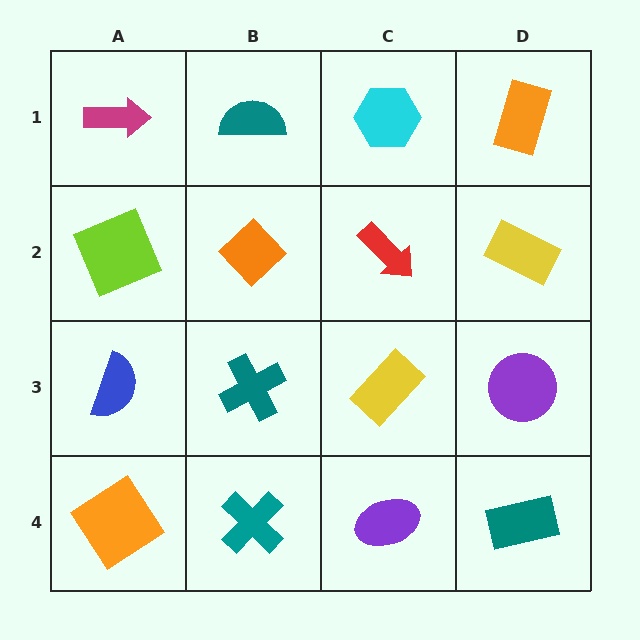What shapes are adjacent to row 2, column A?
A magenta arrow (row 1, column A), a blue semicircle (row 3, column A), an orange diamond (row 2, column B).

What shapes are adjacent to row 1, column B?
An orange diamond (row 2, column B), a magenta arrow (row 1, column A), a cyan hexagon (row 1, column C).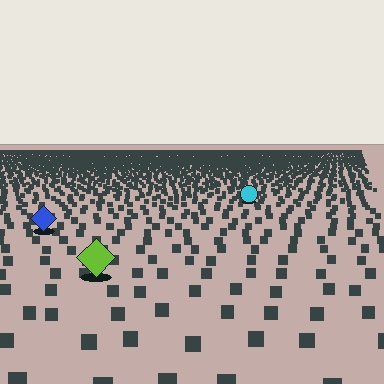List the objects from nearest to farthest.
From nearest to farthest: the lime diamond, the blue diamond, the cyan circle.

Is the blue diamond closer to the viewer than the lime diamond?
No. The lime diamond is closer — you can tell from the texture gradient: the ground texture is coarser near it.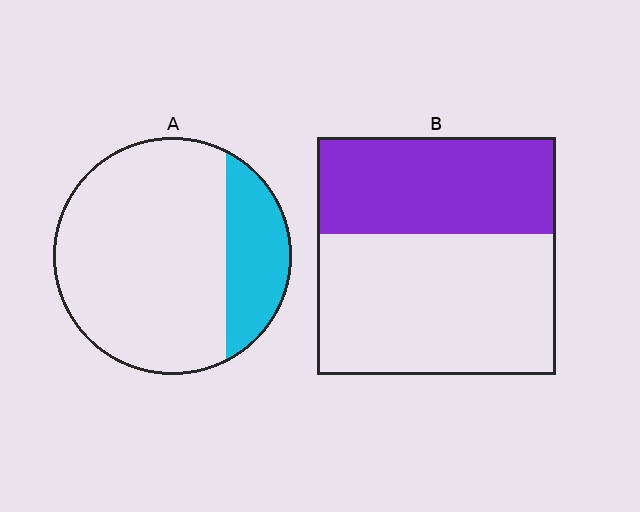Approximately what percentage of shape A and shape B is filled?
A is approximately 20% and B is approximately 40%.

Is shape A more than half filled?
No.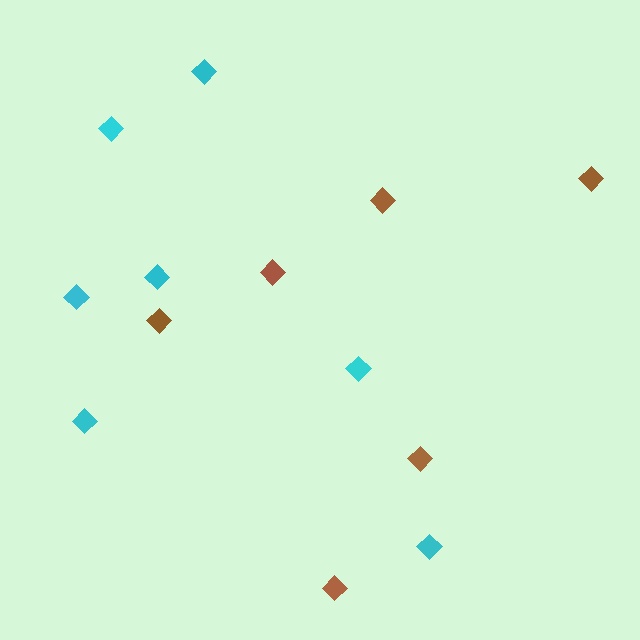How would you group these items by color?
There are 2 groups: one group of brown diamonds (6) and one group of cyan diamonds (7).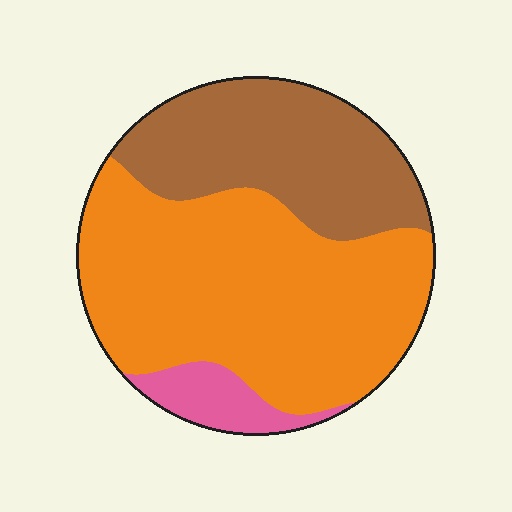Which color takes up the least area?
Pink, at roughly 10%.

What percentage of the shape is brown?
Brown takes up about one third (1/3) of the shape.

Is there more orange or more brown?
Orange.